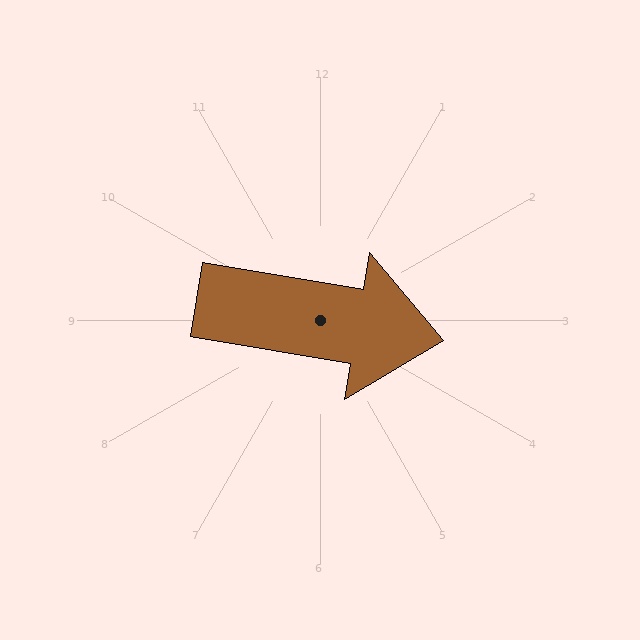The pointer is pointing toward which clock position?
Roughly 3 o'clock.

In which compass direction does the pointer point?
East.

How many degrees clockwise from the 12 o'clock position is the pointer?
Approximately 99 degrees.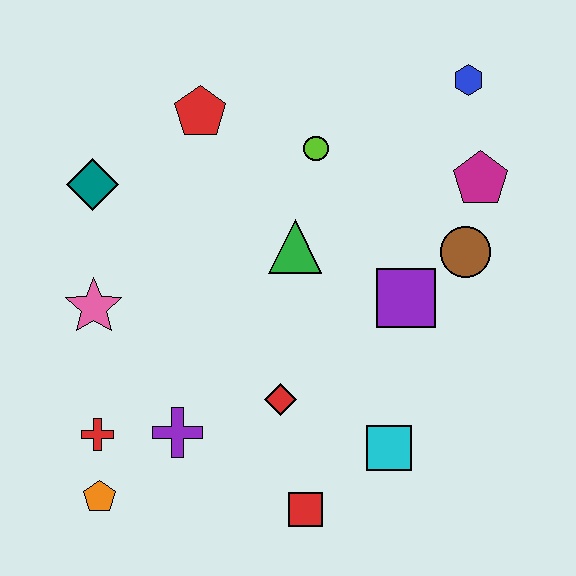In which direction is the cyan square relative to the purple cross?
The cyan square is to the right of the purple cross.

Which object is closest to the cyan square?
The red square is closest to the cyan square.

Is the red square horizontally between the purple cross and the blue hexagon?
Yes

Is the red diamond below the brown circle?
Yes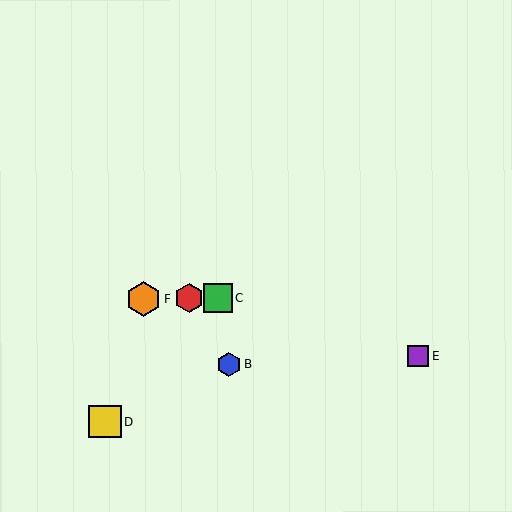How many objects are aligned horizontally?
3 objects (A, C, F) are aligned horizontally.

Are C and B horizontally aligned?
No, C is at y≈298 and B is at y≈365.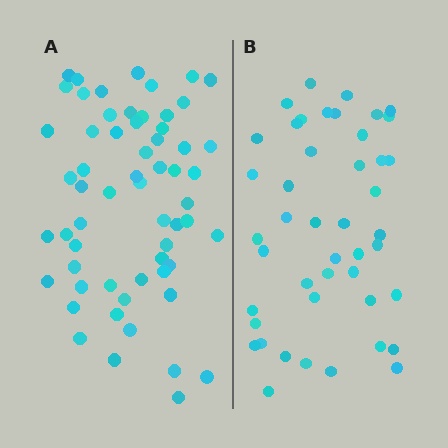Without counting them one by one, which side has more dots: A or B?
Region A (the left region) has more dots.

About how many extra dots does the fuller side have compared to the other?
Region A has approximately 15 more dots than region B.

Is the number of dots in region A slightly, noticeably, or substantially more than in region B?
Region A has noticeably more, but not dramatically so. The ratio is roughly 1.3 to 1.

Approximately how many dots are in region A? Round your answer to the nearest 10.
About 60 dots.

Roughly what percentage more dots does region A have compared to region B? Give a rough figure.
About 35% more.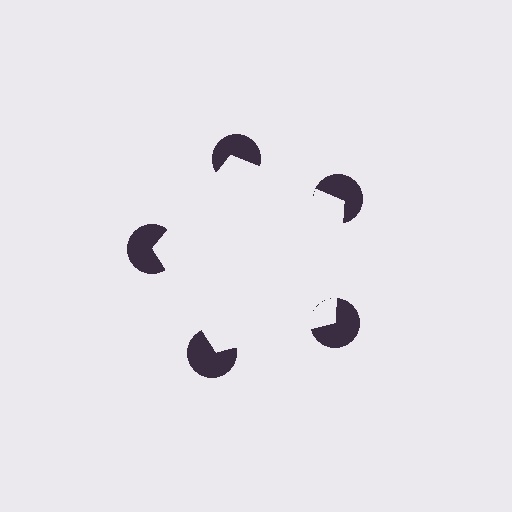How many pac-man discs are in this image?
There are 5 — one at each vertex of the illusory pentagon.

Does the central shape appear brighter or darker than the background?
It typically appears slightly brighter than the background, even though no actual brightness change is drawn.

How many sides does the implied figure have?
5 sides.